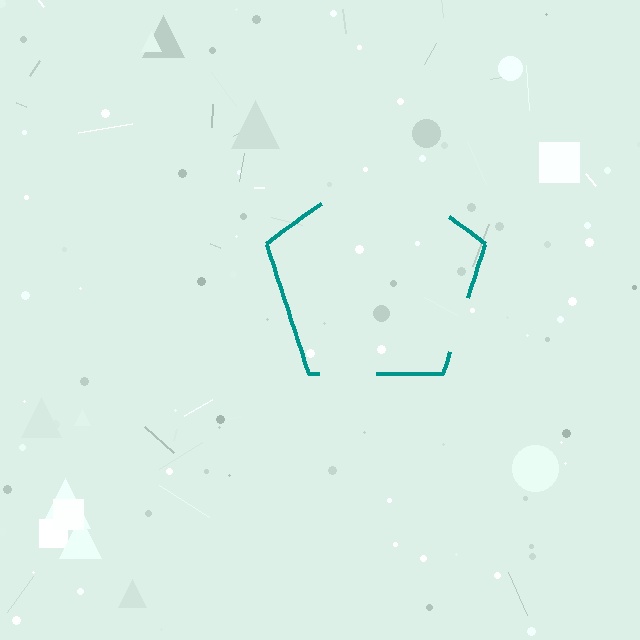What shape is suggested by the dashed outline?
The dashed outline suggests a pentagon.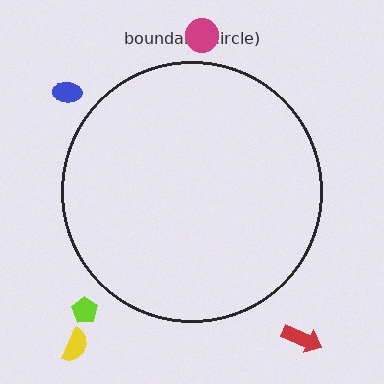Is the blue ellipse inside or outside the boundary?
Outside.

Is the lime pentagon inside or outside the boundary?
Outside.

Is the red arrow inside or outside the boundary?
Outside.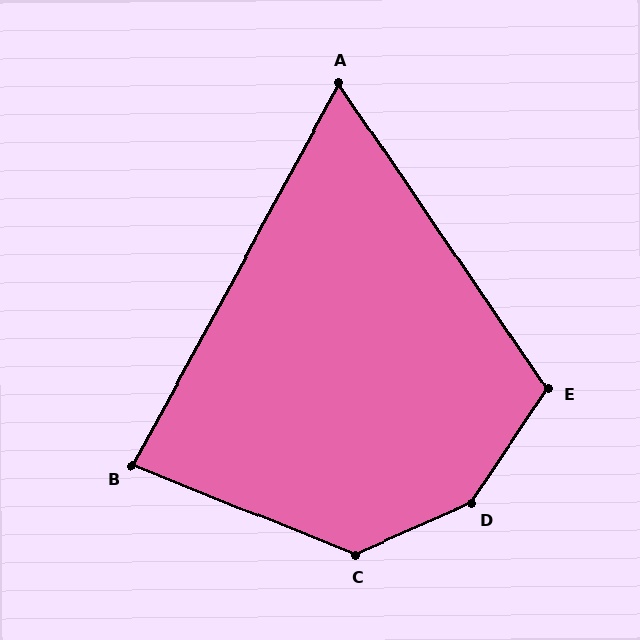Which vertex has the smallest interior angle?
A, at approximately 63 degrees.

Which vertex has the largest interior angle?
D, at approximately 148 degrees.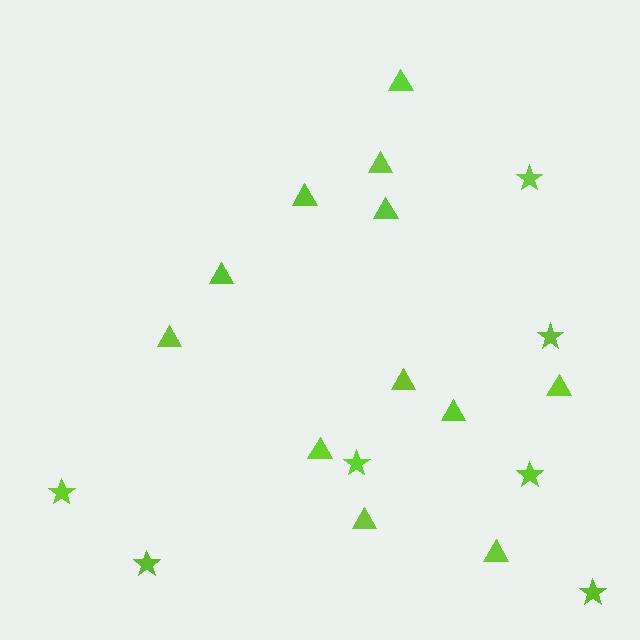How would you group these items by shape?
There are 2 groups: one group of triangles (12) and one group of stars (7).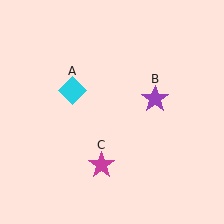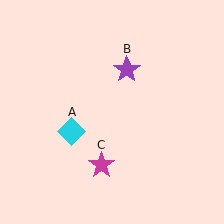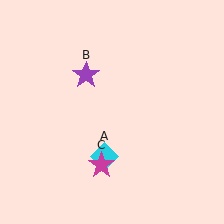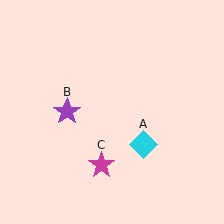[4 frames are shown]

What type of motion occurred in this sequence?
The cyan diamond (object A), purple star (object B) rotated counterclockwise around the center of the scene.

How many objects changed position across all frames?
2 objects changed position: cyan diamond (object A), purple star (object B).